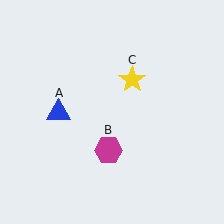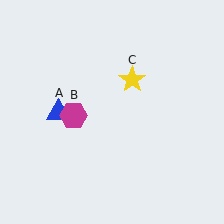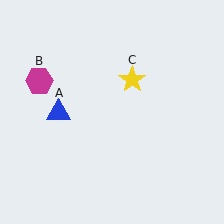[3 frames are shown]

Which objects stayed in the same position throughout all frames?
Blue triangle (object A) and yellow star (object C) remained stationary.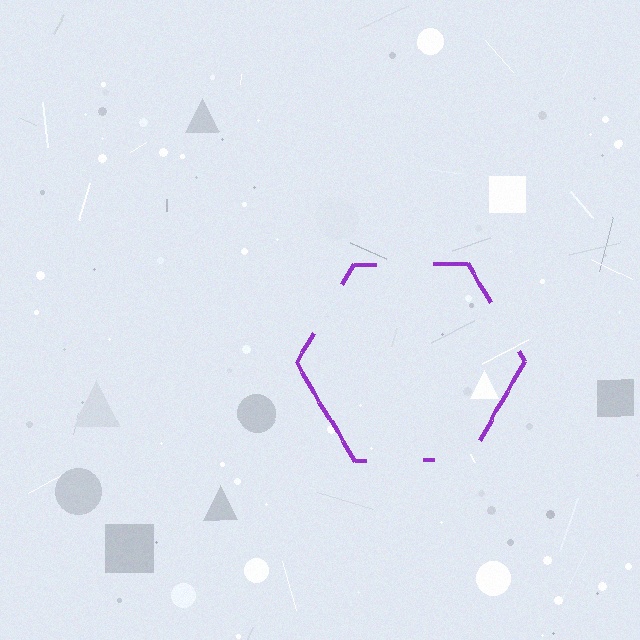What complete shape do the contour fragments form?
The contour fragments form a hexagon.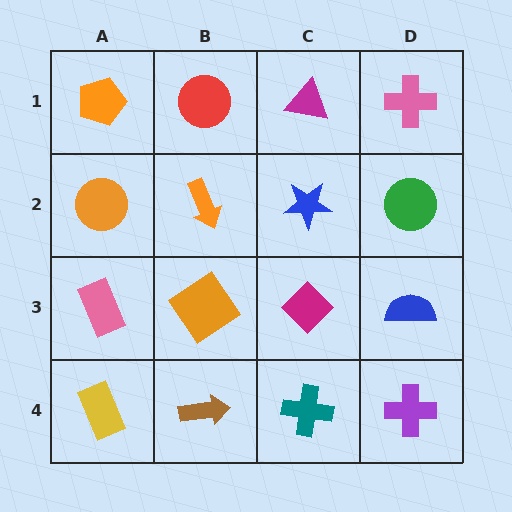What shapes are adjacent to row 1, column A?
An orange circle (row 2, column A), a red circle (row 1, column B).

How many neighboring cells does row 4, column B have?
3.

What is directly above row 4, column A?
A pink rectangle.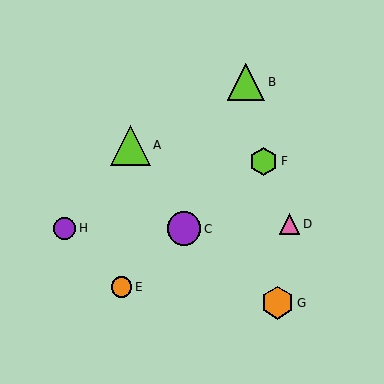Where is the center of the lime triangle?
The center of the lime triangle is at (246, 82).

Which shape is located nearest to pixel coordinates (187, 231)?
The purple circle (labeled C) at (184, 229) is nearest to that location.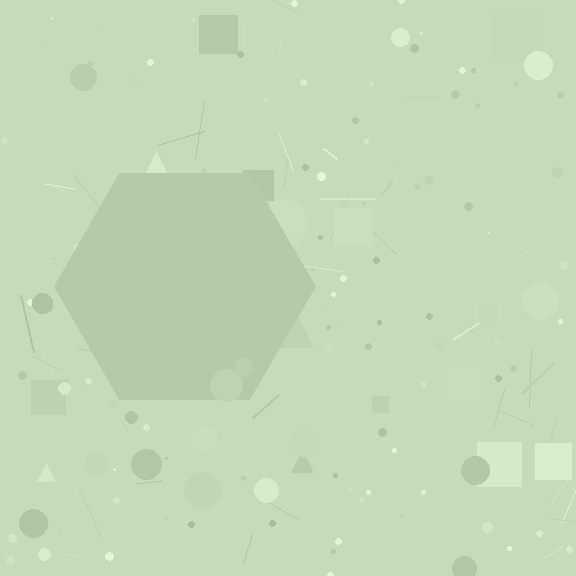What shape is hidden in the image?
A hexagon is hidden in the image.